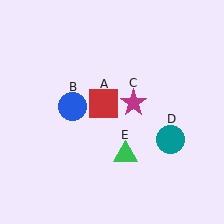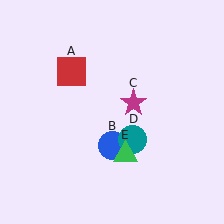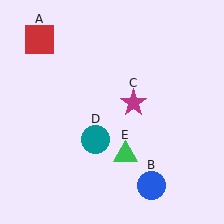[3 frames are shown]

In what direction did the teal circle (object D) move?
The teal circle (object D) moved left.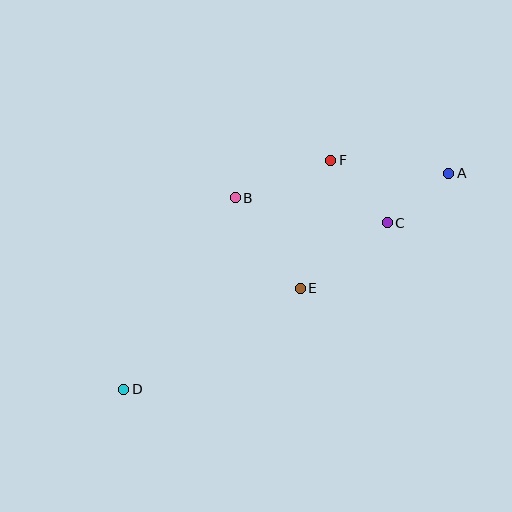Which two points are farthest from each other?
Points A and D are farthest from each other.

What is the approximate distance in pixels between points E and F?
The distance between E and F is approximately 132 pixels.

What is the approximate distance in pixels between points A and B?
The distance between A and B is approximately 215 pixels.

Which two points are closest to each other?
Points A and C are closest to each other.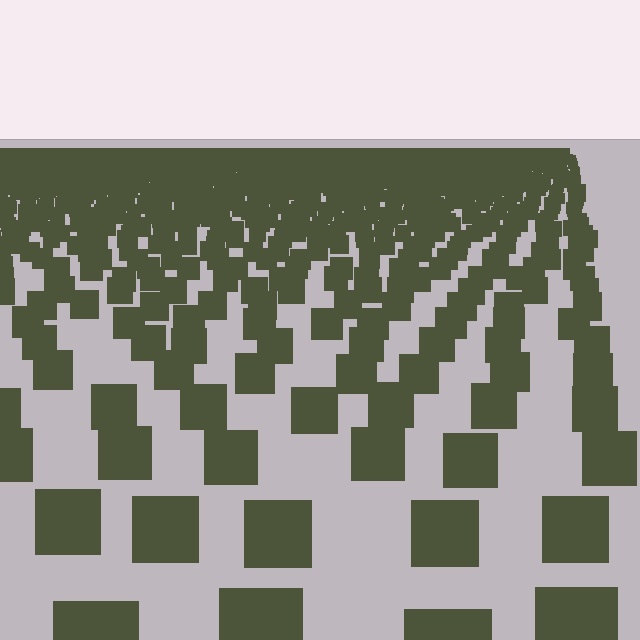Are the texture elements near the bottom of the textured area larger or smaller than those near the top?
Larger. Near the bottom, elements are closer to the viewer and appear at a bigger on-screen size.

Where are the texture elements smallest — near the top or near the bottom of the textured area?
Near the top.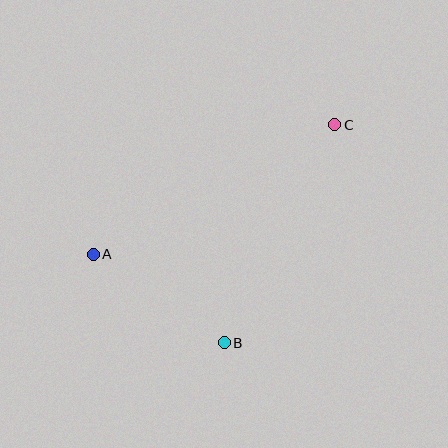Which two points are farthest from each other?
Points A and C are farthest from each other.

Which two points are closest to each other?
Points A and B are closest to each other.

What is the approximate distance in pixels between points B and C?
The distance between B and C is approximately 245 pixels.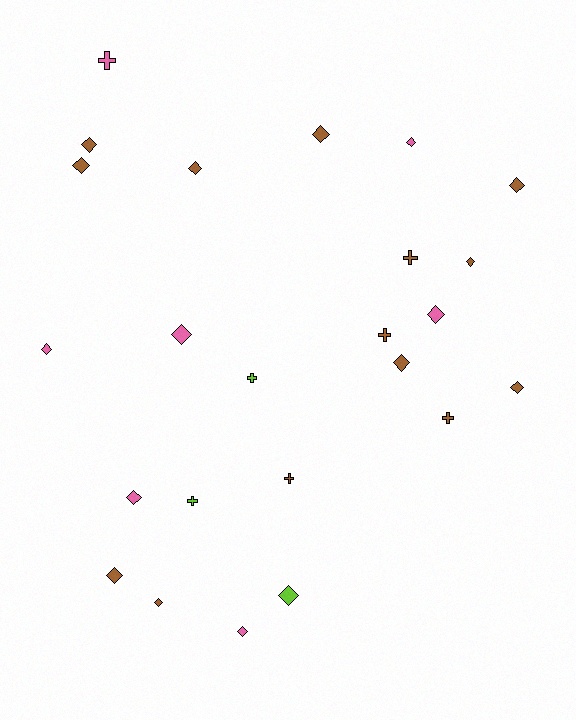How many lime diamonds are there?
There is 1 lime diamond.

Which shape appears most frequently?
Diamond, with 17 objects.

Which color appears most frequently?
Brown, with 14 objects.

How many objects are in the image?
There are 24 objects.